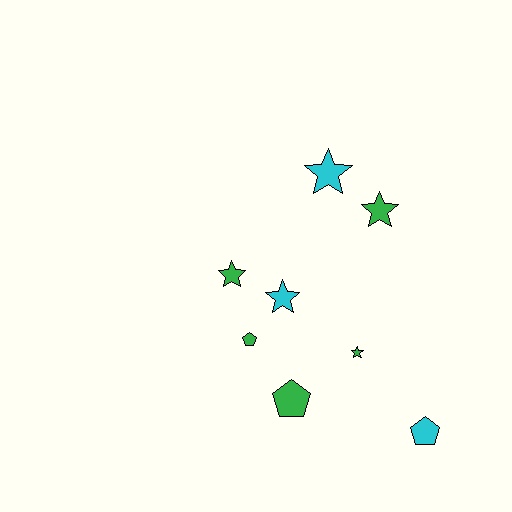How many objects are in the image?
There are 8 objects.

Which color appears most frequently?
Green, with 5 objects.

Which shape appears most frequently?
Star, with 5 objects.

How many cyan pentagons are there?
There is 1 cyan pentagon.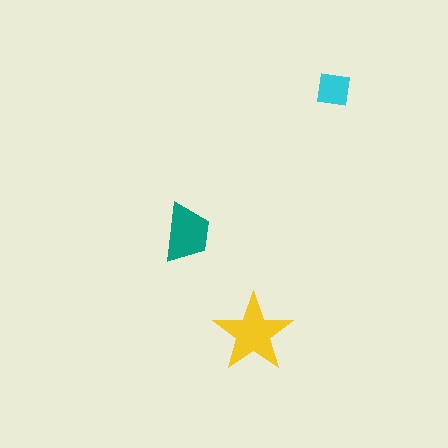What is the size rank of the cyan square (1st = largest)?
3rd.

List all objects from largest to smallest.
The yellow star, the teal trapezoid, the cyan square.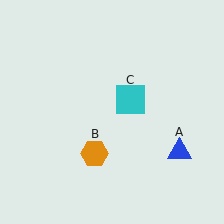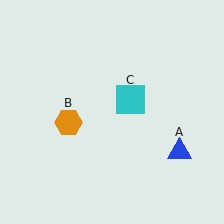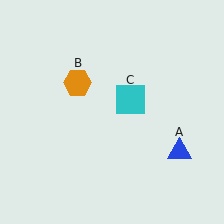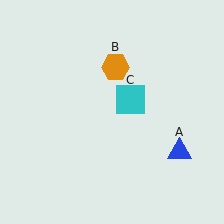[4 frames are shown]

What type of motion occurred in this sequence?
The orange hexagon (object B) rotated clockwise around the center of the scene.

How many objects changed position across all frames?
1 object changed position: orange hexagon (object B).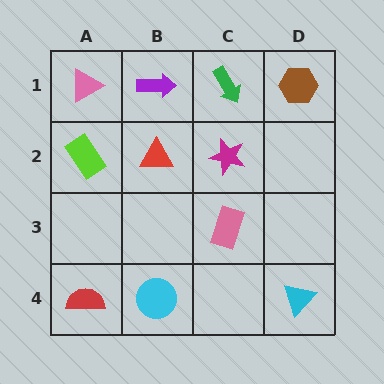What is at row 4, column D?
A cyan triangle.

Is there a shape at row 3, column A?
No, that cell is empty.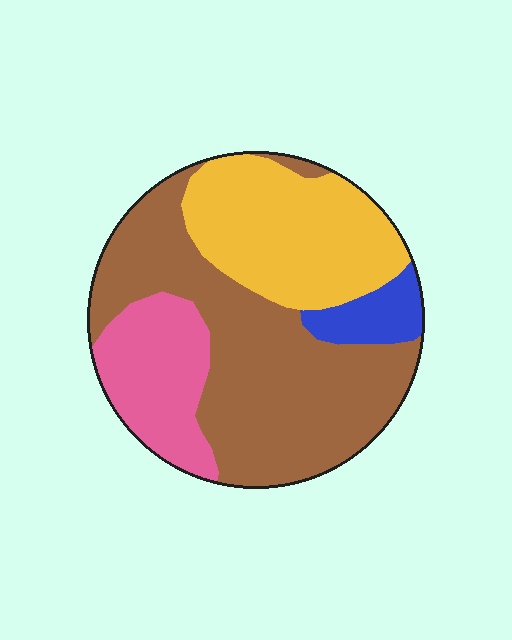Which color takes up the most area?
Brown, at roughly 50%.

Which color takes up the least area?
Blue, at roughly 5%.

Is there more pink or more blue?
Pink.